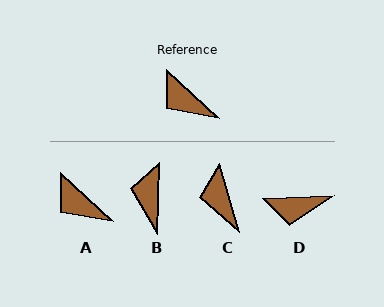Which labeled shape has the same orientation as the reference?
A.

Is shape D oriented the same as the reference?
No, it is off by about 44 degrees.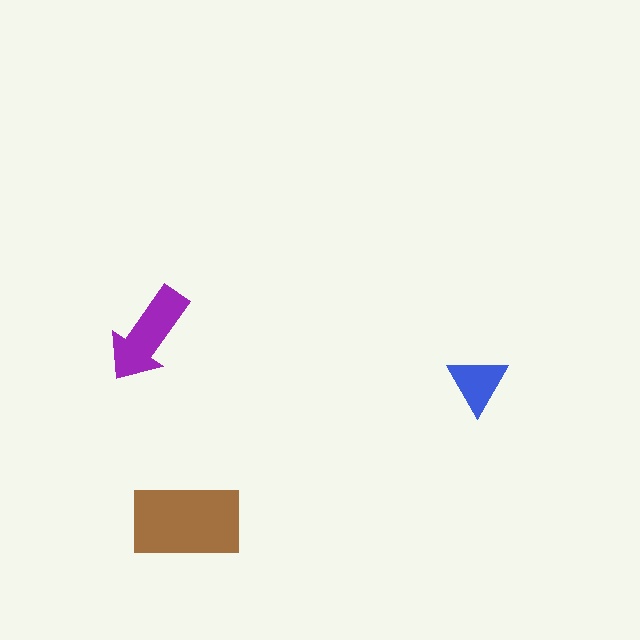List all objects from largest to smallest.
The brown rectangle, the purple arrow, the blue triangle.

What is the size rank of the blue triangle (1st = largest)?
3rd.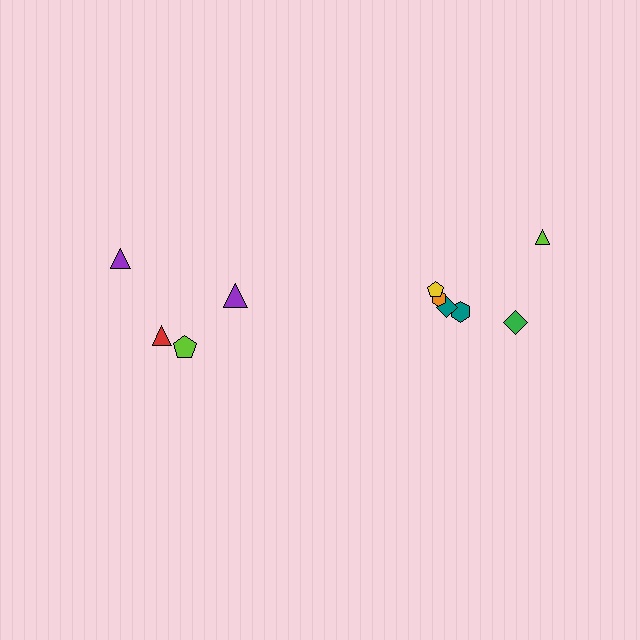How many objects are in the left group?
There are 4 objects.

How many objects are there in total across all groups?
There are 10 objects.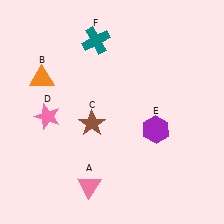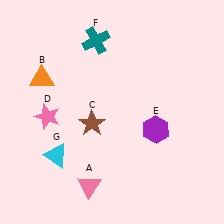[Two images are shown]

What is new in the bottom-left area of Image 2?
A cyan triangle (G) was added in the bottom-left area of Image 2.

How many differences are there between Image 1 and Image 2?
There is 1 difference between the two images.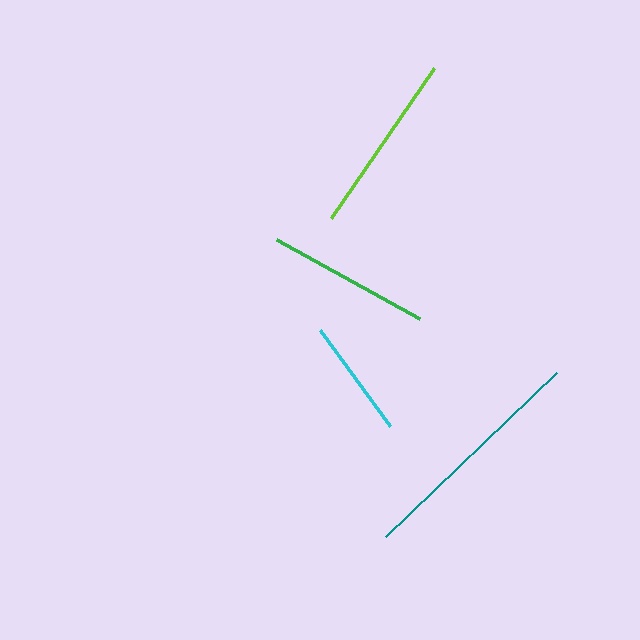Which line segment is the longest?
The teal line is the longest at approximately 236 pixels.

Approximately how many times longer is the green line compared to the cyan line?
The green line is approximately 1.4 times the length of the cyan line.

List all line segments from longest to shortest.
From longest to shortest: teal, lime, green, cyan.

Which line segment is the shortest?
The cyan line is the shortest at approximately 119 pixels.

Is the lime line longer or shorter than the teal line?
The teal line is longer than the lime line.